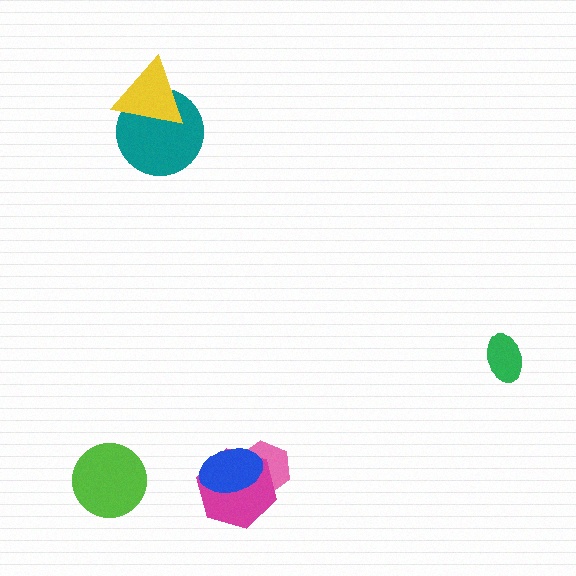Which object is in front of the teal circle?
The yellow triangle is in front of the teal circle.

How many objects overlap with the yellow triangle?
1 object overlaps with the yellow triangle.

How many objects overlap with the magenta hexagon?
2 objects overlap with the magenta hexagon.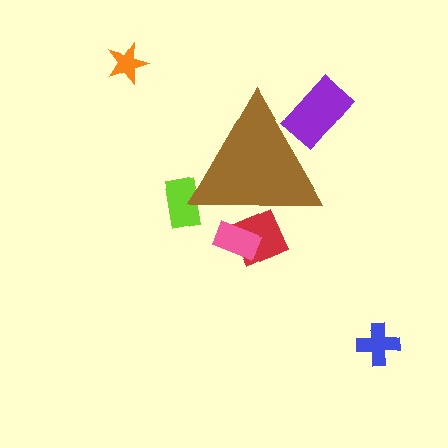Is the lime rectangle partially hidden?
Yes, the lime rectangle is partially hidden behind the brown triangle.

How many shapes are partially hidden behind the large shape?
4 shapes are partially hidden.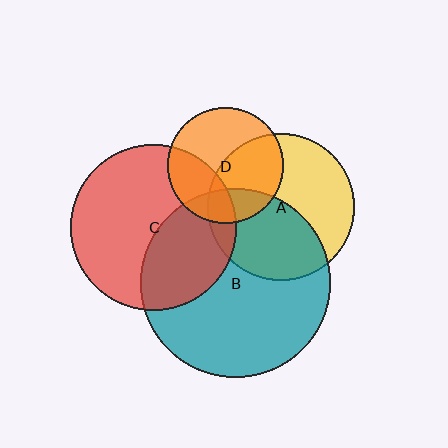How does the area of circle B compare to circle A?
Approximately 1.7 times.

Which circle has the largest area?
Circle B (teal).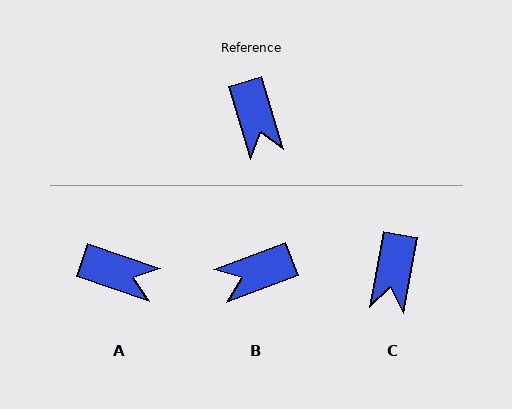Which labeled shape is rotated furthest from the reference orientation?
B, about 86 degrees away.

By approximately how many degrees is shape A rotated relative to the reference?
Approximately 54 degrees counter-clockwise.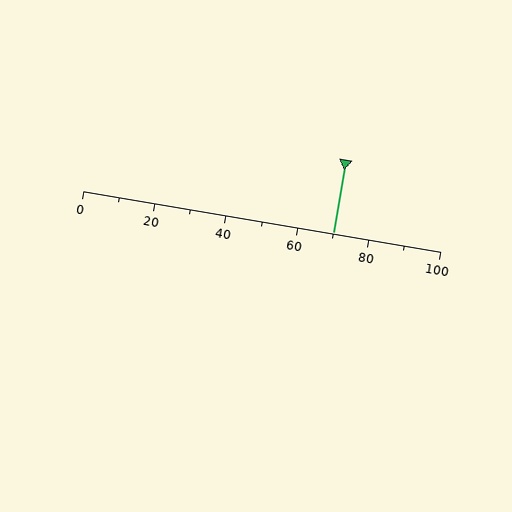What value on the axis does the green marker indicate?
The marker indicates approximately 70.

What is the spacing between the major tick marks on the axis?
The major ticks are spaced 20 apart.